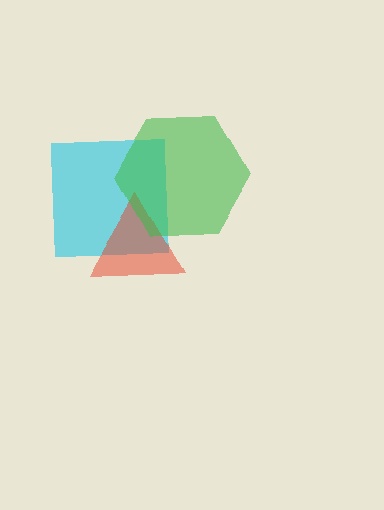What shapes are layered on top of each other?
The layered shapes are: a cyan square, a red triangle, a green hexagon.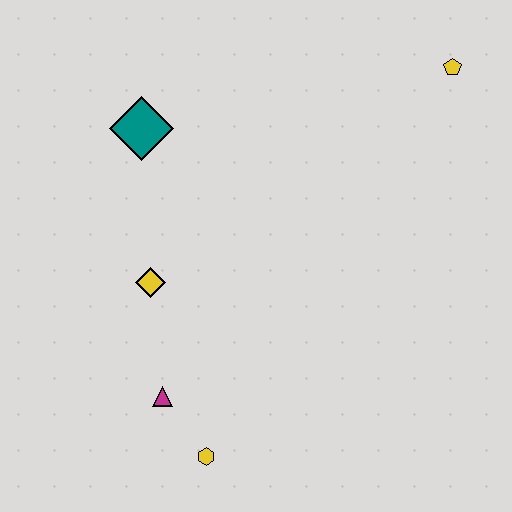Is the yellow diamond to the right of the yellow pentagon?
No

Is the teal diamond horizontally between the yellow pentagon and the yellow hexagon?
No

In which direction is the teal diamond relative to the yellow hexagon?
The teal diamond is above the yellow hexagon.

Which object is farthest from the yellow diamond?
The yellow pentagon is farthest from the yellow diamond.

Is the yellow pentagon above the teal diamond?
Yes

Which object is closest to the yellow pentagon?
The teal diamond is closest to the yellow pentagon.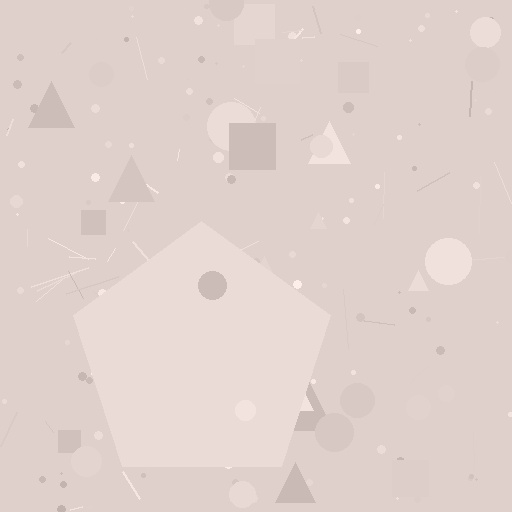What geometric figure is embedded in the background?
A pentagon is embedded in the background.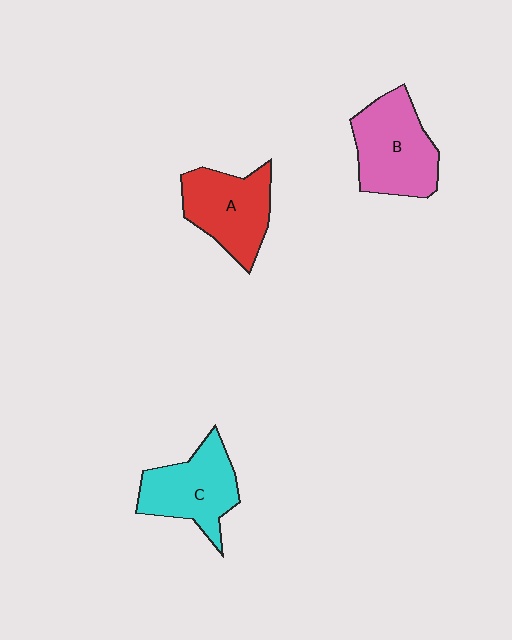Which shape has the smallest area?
Shape C (cyan).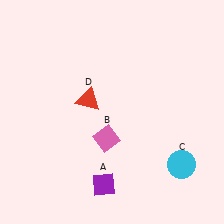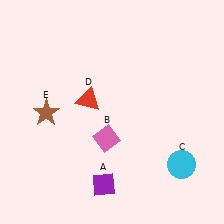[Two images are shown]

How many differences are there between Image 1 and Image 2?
There is 1 difference between the two images.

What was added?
A brown star (E) was added in Image 2.